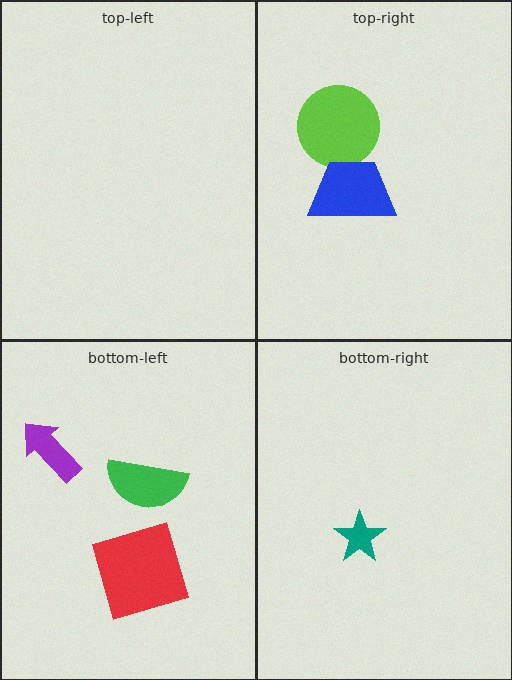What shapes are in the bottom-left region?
The green semicircle, the red square, the purple arrow.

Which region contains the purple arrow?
The bottom-left region.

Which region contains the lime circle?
The top-right region.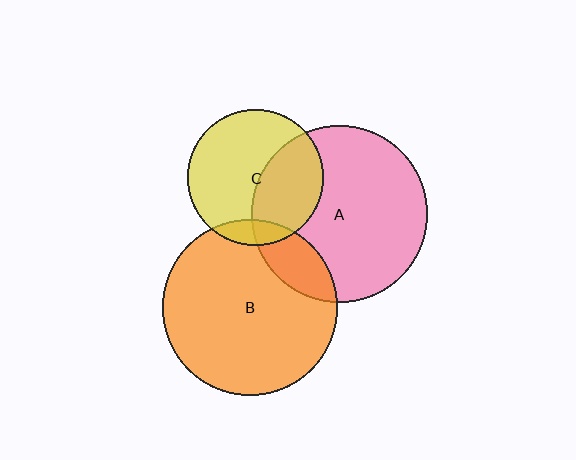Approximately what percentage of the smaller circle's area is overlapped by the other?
Approximately 40%.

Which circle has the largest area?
Circle A (pink).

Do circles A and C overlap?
Yes.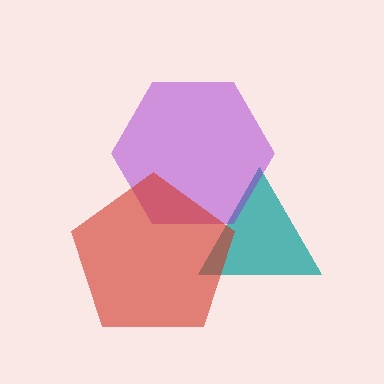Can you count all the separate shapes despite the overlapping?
Yes, there are 3 separate shapes.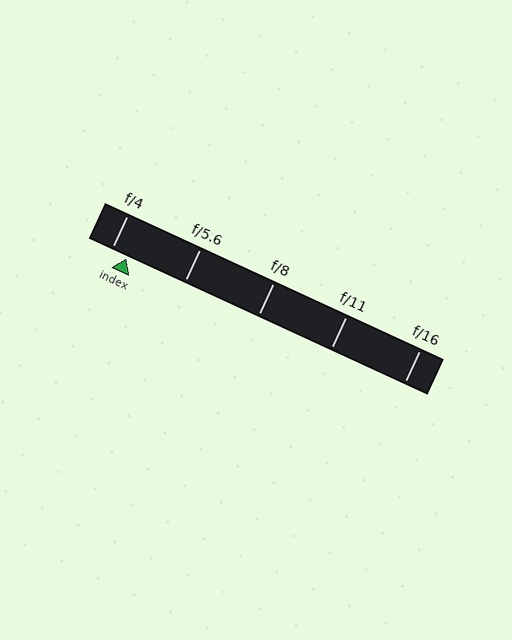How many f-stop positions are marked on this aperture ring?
There are 5 f-stop positions marked.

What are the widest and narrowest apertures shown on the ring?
The widest aperture shown is f/4 and the narrowest is f/16.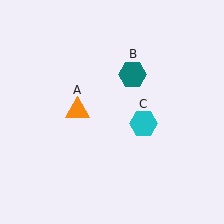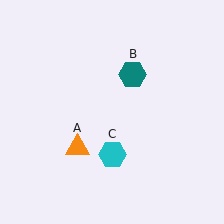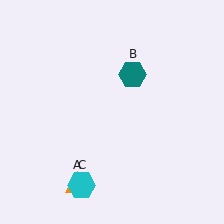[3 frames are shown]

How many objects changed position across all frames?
2 objects changed position: orange triangle (object A), cyan hexagon (object C).